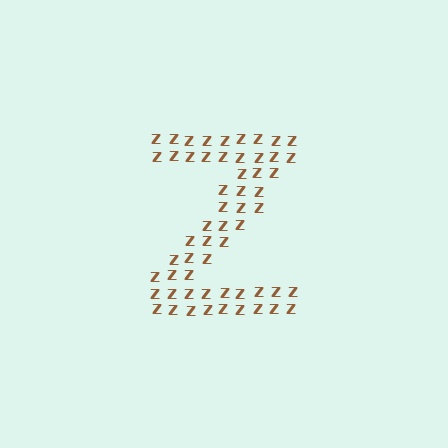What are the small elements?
The small elements are letter Z's.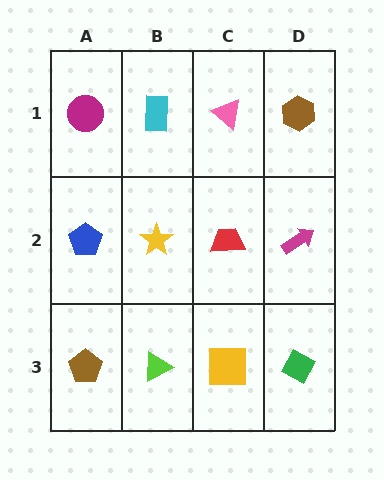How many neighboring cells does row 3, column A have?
2.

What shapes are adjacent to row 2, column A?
A magenta circle (row 1, column A), a brown pentagon (row 3, column A), a yellow star (row 2, column B).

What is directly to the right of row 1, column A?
A cyan rectangle.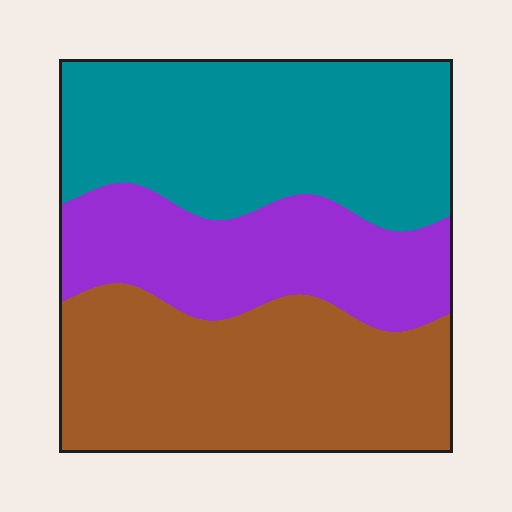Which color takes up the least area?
Purple, at roughly 25%.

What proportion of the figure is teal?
Teal takes up between a third and a half of the figure.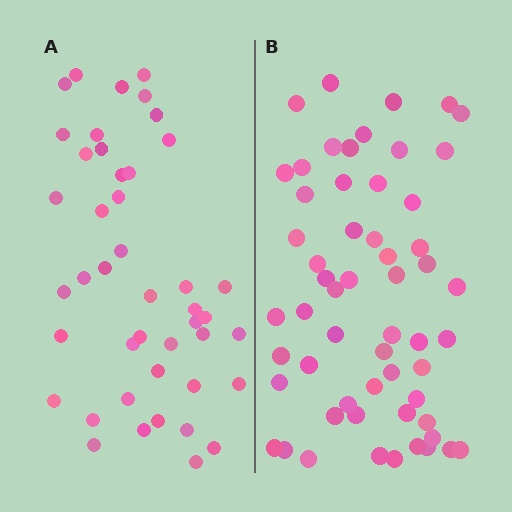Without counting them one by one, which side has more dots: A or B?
Region B (the right region) has more dots.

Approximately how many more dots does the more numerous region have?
Region B has approximately 15 more dots than region A.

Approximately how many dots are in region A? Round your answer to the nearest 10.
About 40 dots. (The exact count is 44, which rounds to 40.)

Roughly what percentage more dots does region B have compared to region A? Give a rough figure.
About 30% more.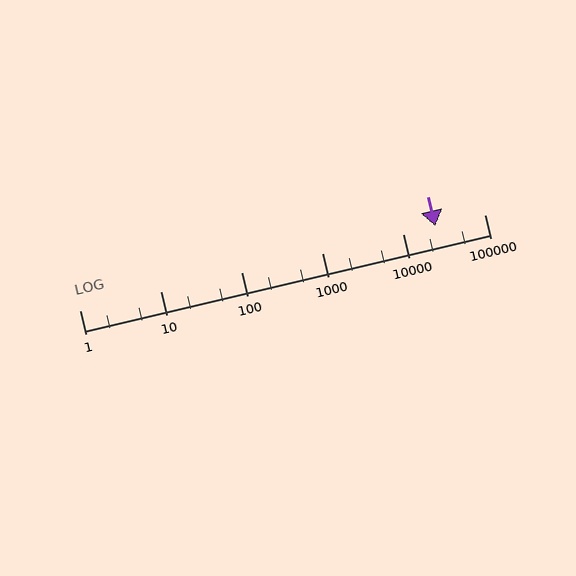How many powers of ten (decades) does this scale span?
The scale spans 5 decades, from 1 to 100000.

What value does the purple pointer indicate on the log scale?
The pointer indicates approximately 25000.